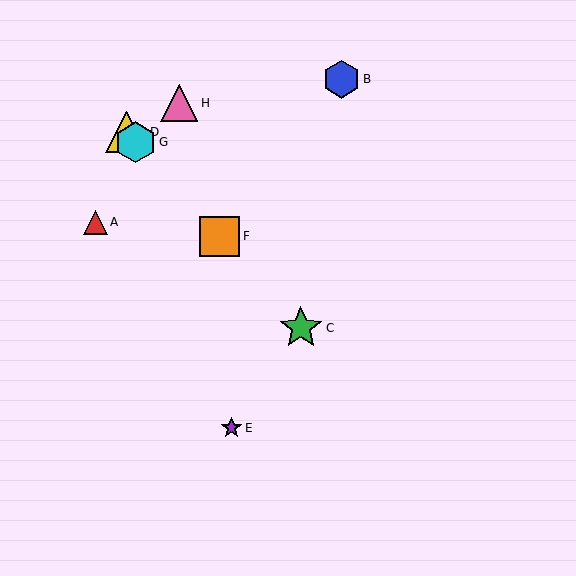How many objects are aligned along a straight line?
4 objects (C, D, F, G) are aligned along a straight line.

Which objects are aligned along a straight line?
Objects C, D, F, G are aligned along a straight line.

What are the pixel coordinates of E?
Object E is at (232, 428).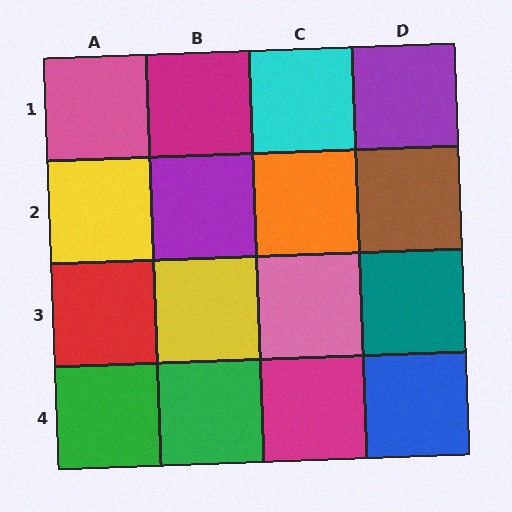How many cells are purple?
2 cells are purple.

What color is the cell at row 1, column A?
Pink.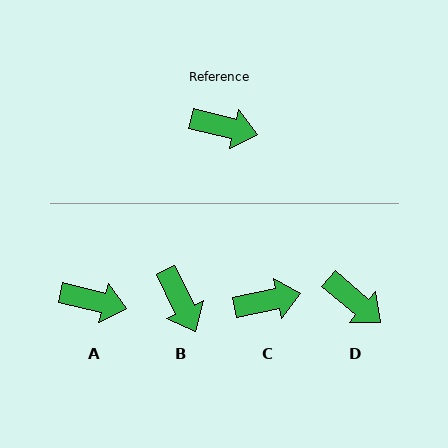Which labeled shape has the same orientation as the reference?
A.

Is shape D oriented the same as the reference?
No, it is off by about 27 degrees.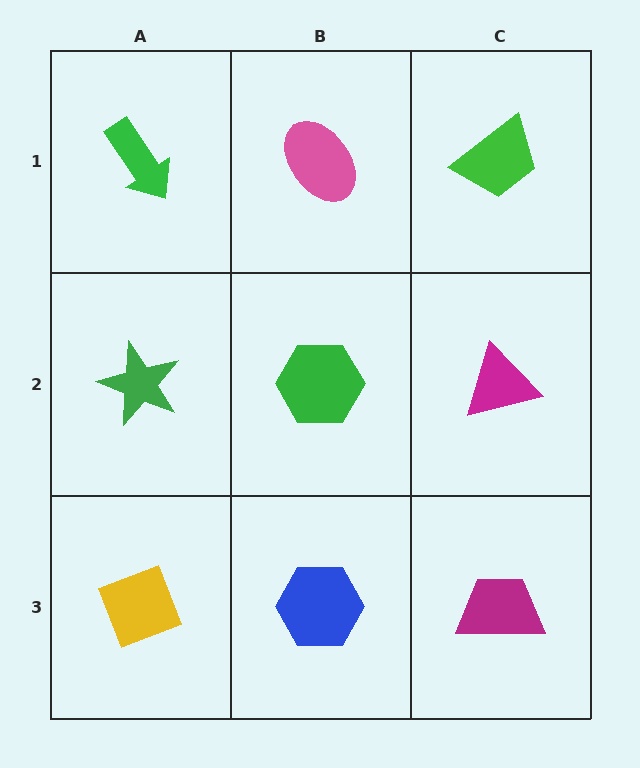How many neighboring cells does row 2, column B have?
4.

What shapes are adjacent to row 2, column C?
A green trapezoid (row 1, column C), a magenta trapezoid (row 3, column C), a green hexagon (row 2, column B).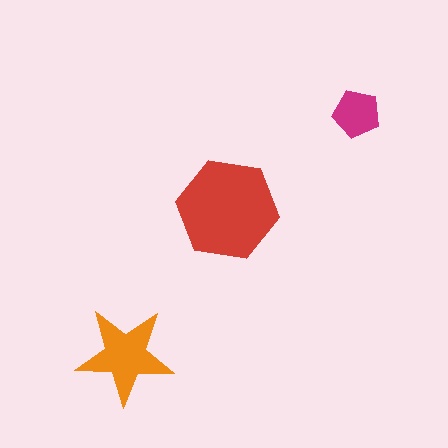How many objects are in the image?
There are 3 objects in the image.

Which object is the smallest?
The magenta pentagon.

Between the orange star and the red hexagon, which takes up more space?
The red hexagon.